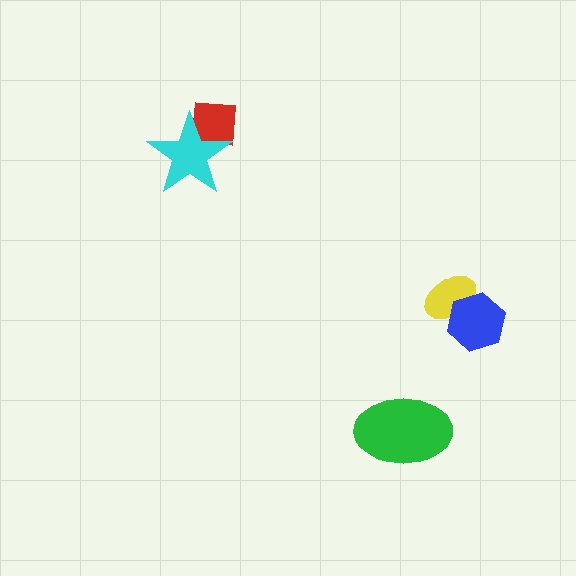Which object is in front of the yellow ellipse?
The blue hexagon is in front of the yellow ellipse.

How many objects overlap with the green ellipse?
0 objects overlap with the green ellipse.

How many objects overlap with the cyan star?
1 object overlaps with the cyan star.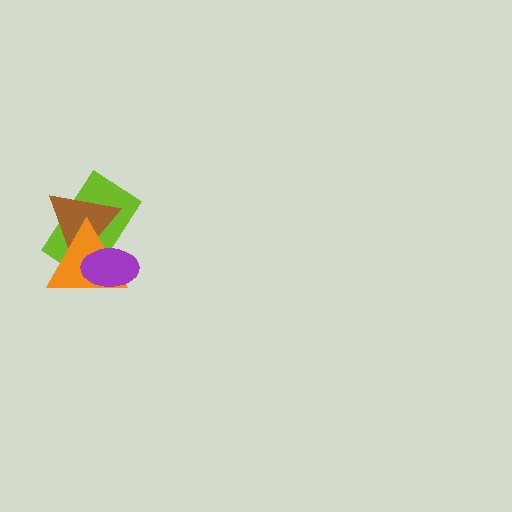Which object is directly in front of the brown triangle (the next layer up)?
The orange triangle is directly in front of the brown triangle.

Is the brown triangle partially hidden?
Yes, it is partially covered by another shape.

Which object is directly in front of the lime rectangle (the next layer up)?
The brown triangle is directly in front of the lime rectangle.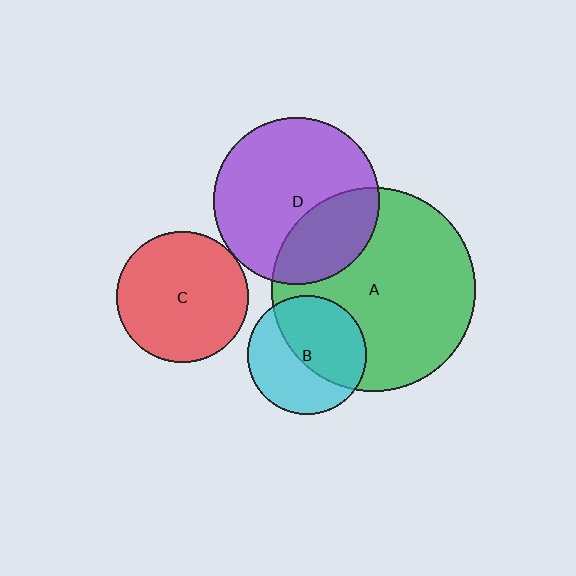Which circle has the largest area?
Circle A (green).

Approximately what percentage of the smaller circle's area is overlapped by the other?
Approximately 30%.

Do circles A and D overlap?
Yes.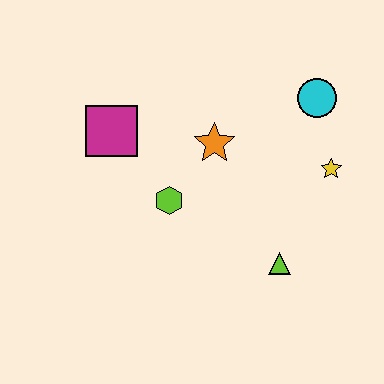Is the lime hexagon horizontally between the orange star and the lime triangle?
No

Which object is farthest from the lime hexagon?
The cyan circle is farthest from the lime hexagon.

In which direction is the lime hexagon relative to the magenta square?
The lime hexagon is below the magenta square.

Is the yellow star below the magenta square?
Yes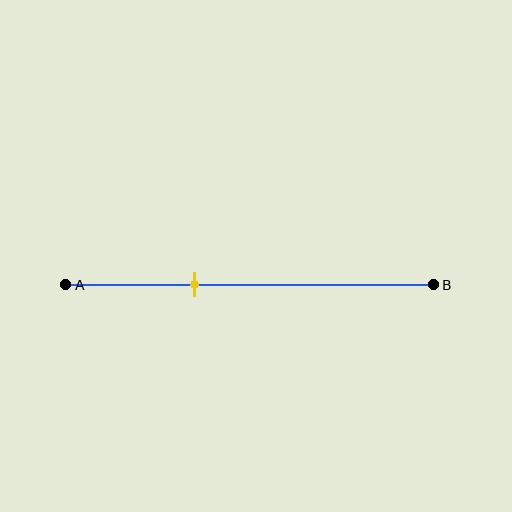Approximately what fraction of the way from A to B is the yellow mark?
The yellow mark is approximately 35% of the way from A to B.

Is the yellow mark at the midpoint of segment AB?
No, the mark is at about 35% from A, not at the 50% midpoint.